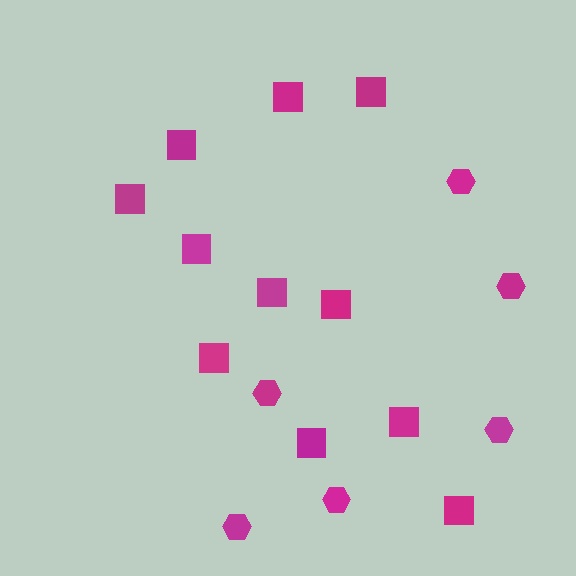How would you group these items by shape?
There are 2 groups: one group of squares (11) and one group of hexagons (6).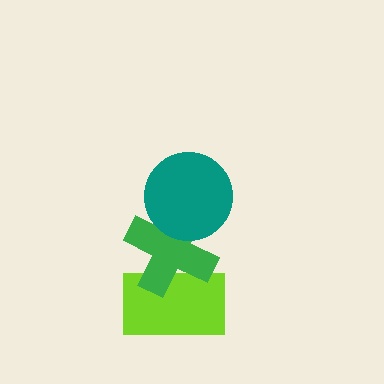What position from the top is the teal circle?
The teal circle is 1st from the top.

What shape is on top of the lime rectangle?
The green cross is on top of the lime rectangle.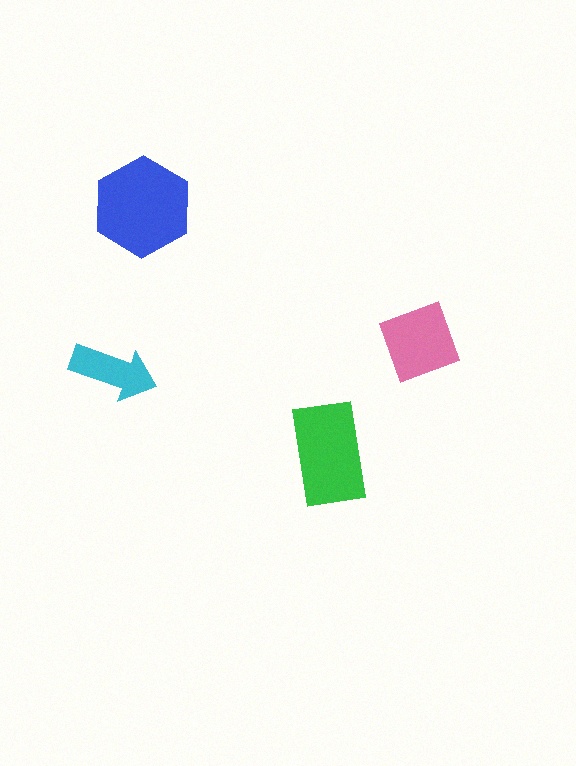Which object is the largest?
The blue hexagon.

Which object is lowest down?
The green rectangle is bottommost.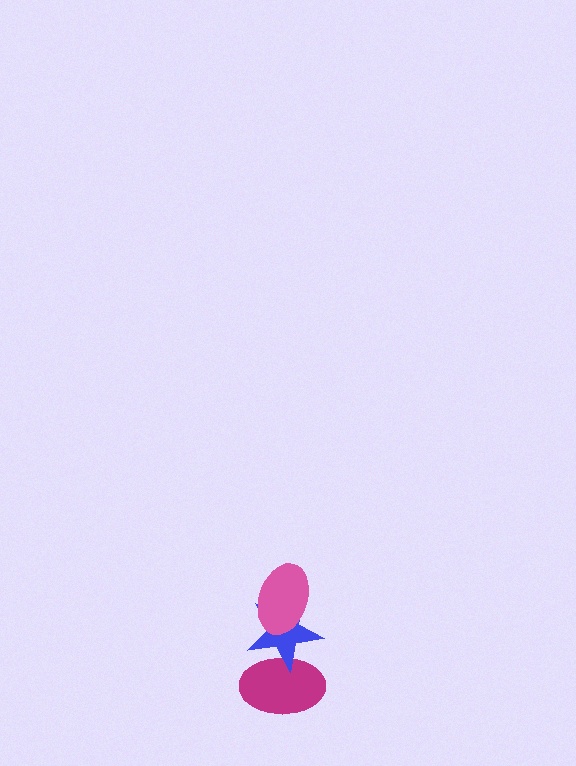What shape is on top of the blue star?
The pink ellipse is on top of the blue star.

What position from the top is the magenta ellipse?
The magenta ellipse is 3rd from the top.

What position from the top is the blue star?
The blue star is 2nd from the top.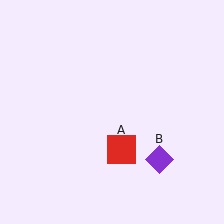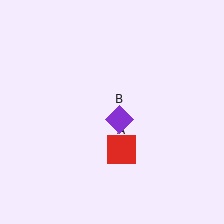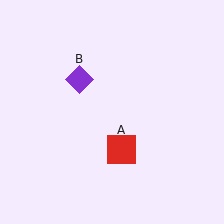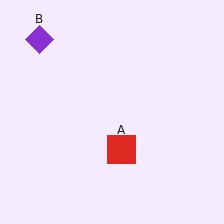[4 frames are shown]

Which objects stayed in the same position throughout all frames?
Red square (object A) remained stationary.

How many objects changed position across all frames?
1 object changed position: purple diamond (object B).